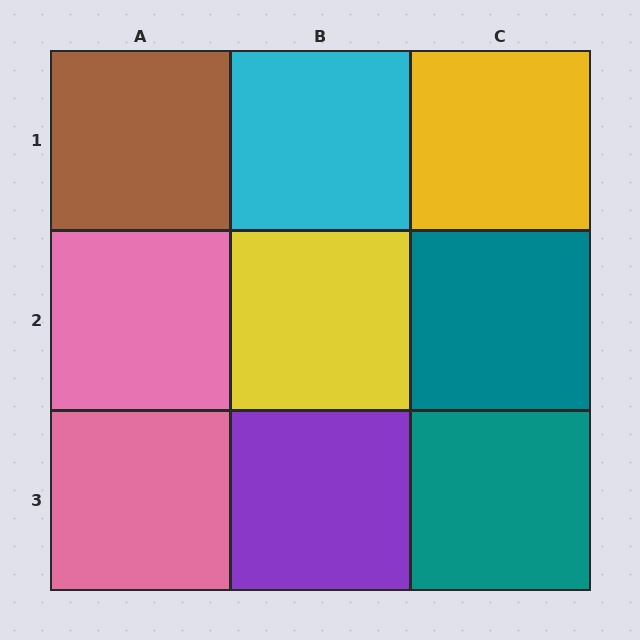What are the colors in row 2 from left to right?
Pink, yellow, teal.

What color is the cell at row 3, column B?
Purple.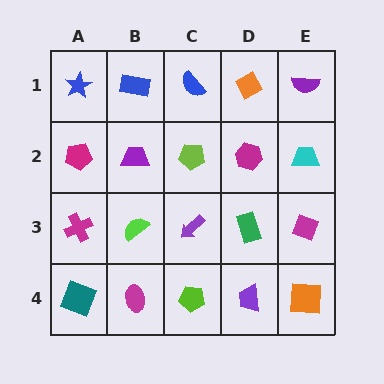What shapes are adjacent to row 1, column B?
A purple trapezoid (row 2, column B), a blue star (row 1, column A), a blue semicircle (row 1, column C).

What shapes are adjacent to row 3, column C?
A lime pentagon (row 2, column C), a lime pentagon (row 4, column C), a lime semicircle (row 3, column B), a green rectangle (row 3, column D).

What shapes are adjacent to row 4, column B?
A lime semicircle (row 3, column B), a teal square (row 4, column A), a lime pentagon (row 4, column C).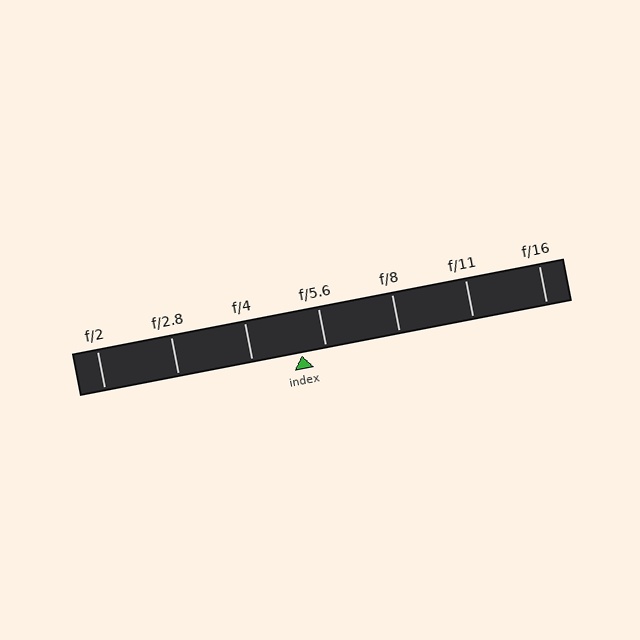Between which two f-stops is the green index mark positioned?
The index mark is between f/4 and f/5.6.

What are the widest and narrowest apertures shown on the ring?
The widest aperture shown is f/2 and the narrowest is f/16.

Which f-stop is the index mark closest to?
The index mark is closest to f/5.6.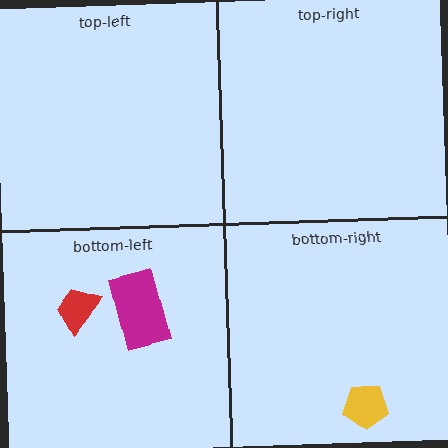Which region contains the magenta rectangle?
The bottom-left region.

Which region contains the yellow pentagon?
The bottom-right region.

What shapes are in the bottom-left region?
The red trapezoid, the magenta rectangle.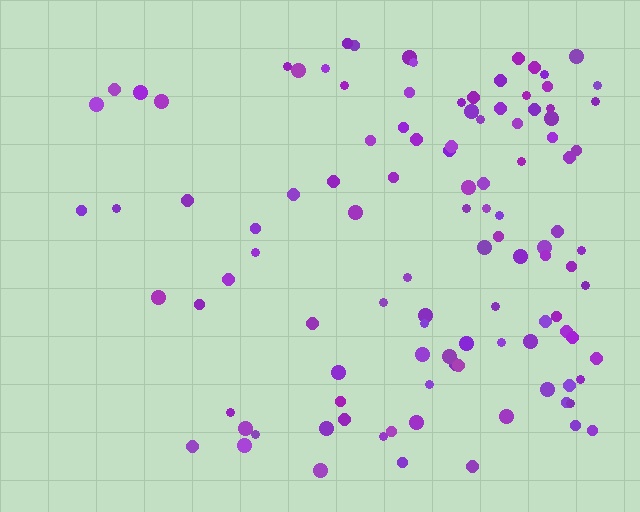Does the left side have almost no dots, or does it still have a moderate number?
Still a moderate number, just noticeably fewer than the right.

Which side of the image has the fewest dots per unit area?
The left.